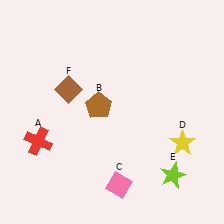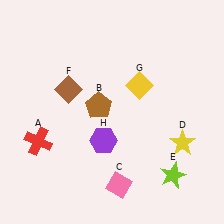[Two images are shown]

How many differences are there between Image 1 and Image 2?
There are 2 differences between the two images.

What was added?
A yellow diamond (G), a purple hexagon (H) were added in Image 2.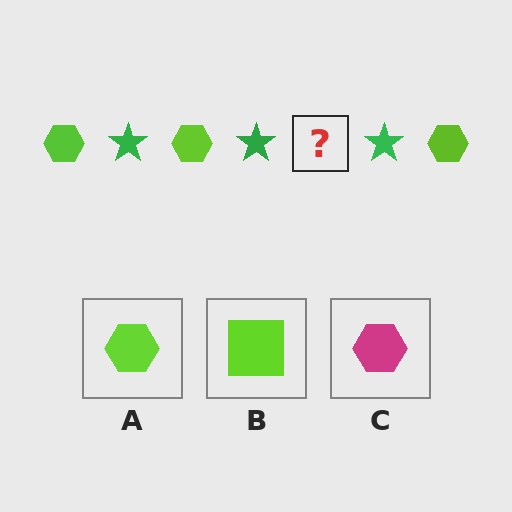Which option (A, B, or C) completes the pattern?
A.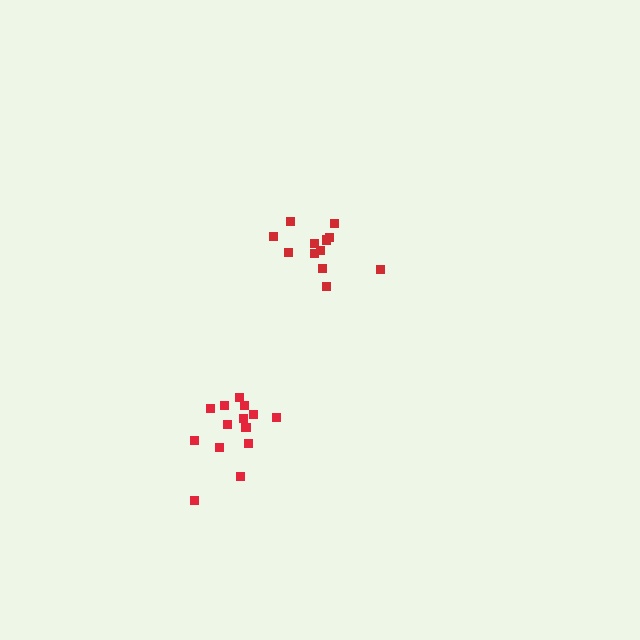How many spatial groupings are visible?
There are 2 spatial groupings.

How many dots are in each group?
Group 1: 12 dots, Group 2: 14 dots (26 total).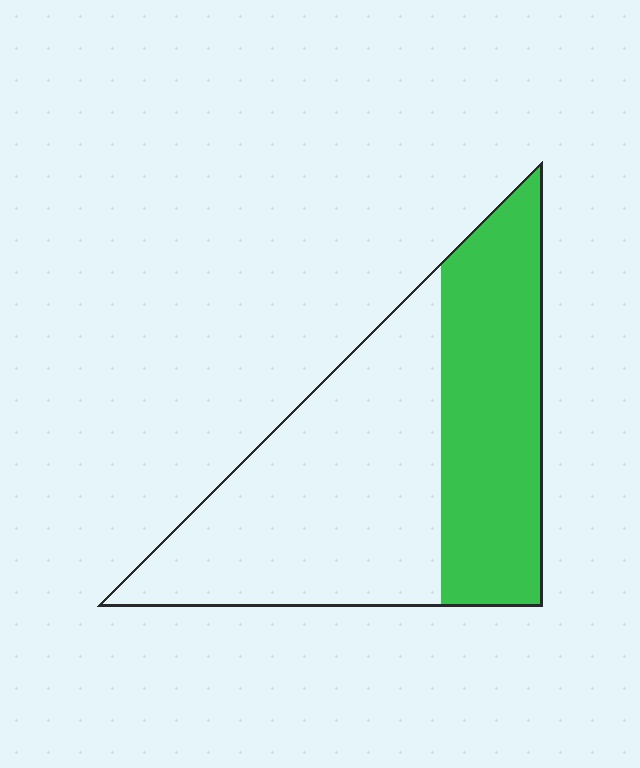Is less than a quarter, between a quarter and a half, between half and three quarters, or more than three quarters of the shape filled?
Between a quarter and a half.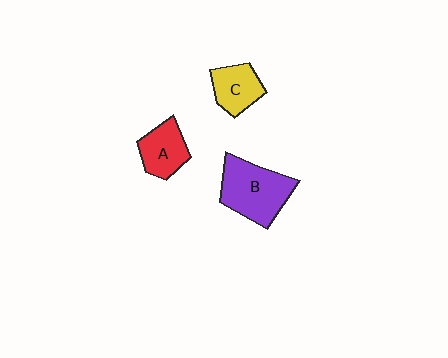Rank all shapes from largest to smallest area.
From largest to smallest: B (purple), A (red), C (yellow).